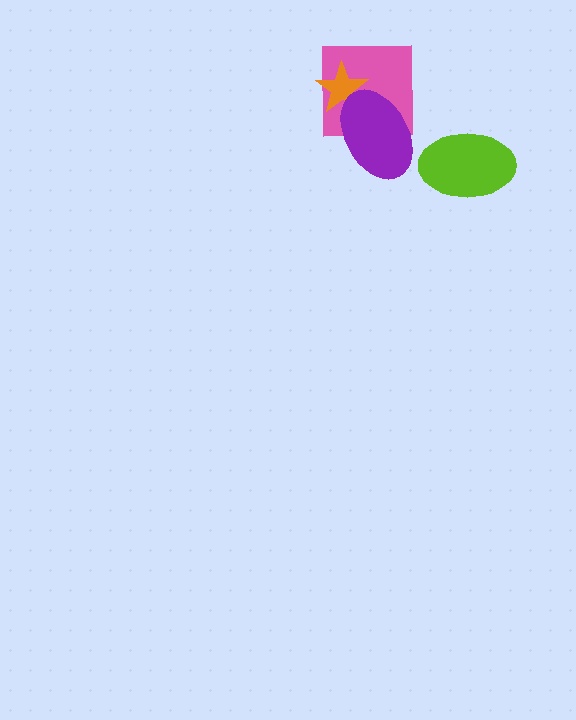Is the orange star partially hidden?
Yes, it is partially covered by another shape.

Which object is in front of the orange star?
The purple ellipse is in front of the orange star.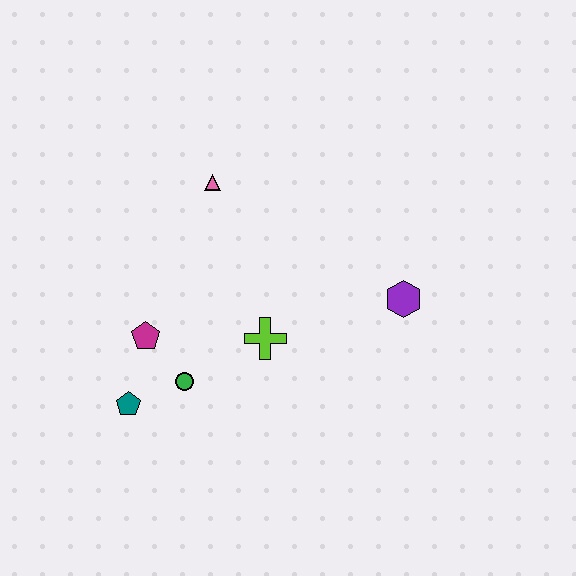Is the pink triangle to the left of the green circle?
No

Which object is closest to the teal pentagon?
The green circle is closest to the teal pentagon.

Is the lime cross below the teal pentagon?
No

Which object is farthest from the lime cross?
The pink triangle is farthest from the lime cross.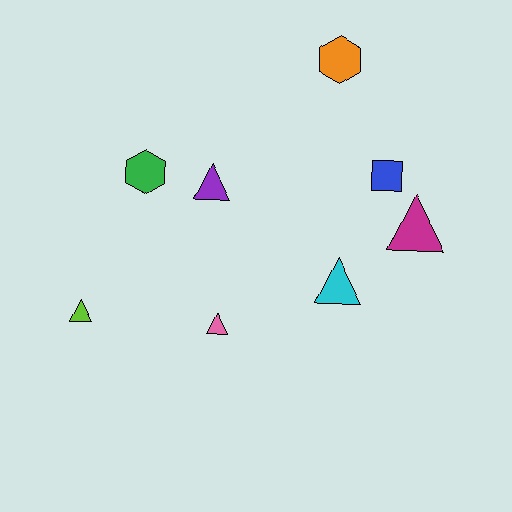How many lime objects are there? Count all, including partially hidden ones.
There is 1 lime object.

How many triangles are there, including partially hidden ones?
There are 5 triangles.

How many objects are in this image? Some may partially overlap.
There are 8 objects.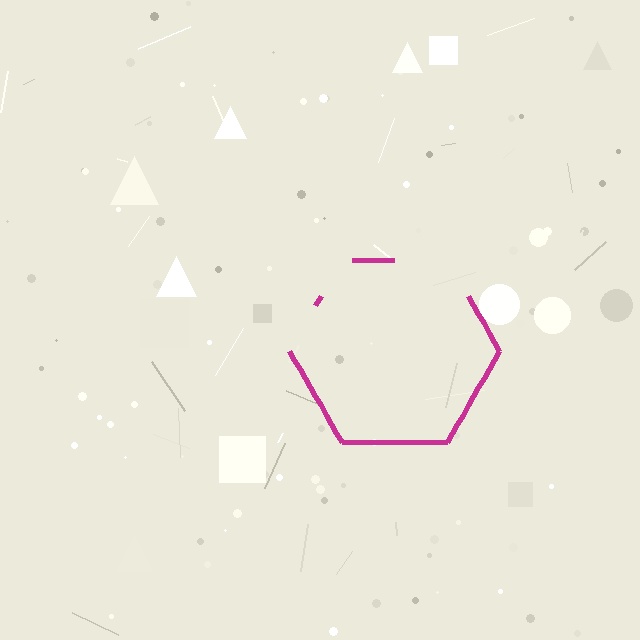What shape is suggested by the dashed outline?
The dashed outline suggests a hexagon.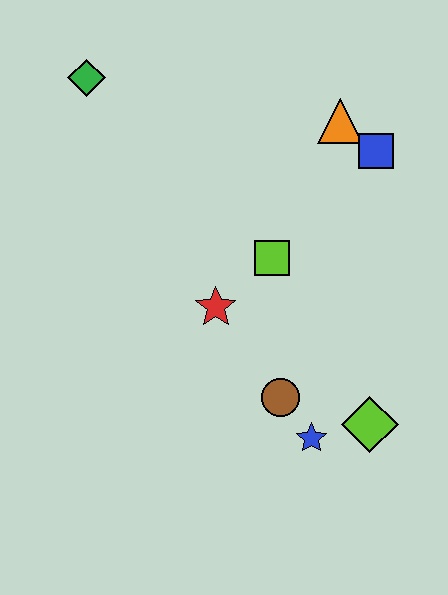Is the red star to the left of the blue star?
Yes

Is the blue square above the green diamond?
No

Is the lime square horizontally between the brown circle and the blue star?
No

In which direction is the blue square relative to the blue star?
The blue square is above the blue star.